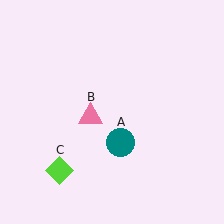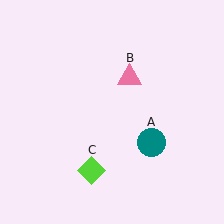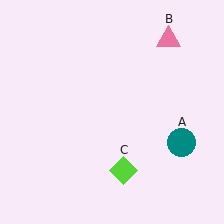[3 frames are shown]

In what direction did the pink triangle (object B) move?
The pink triangle (object B) moved up and to the right.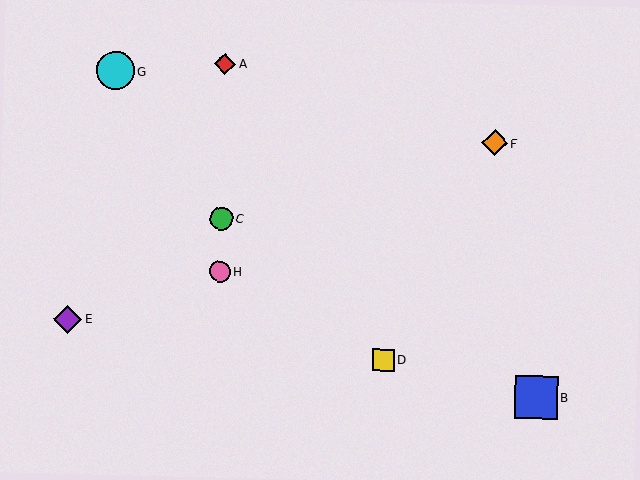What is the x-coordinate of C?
Object C is at x≈221.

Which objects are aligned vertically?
Objects A, C, H are aligned vertically.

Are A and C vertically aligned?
Yes, both are at x≈225.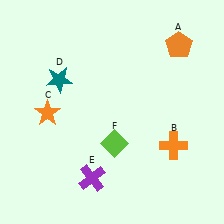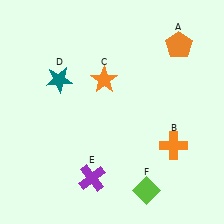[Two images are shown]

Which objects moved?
The objects that moved are: the orange star (C), the lime diamond (F).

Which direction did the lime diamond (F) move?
The lime diamond (F) moved down.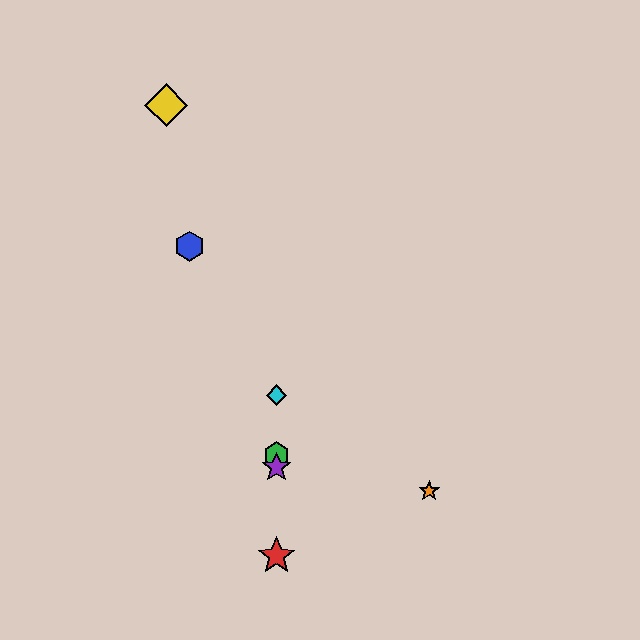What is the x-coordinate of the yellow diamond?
The yellow diamond is at x≈166.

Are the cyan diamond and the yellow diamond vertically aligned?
No, the cyan diamond is at x≈277 and the yellow diamond is at x≈166.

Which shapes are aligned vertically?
The red star, the green hexagon, the purple star, the cyan diamond are aligned vertically.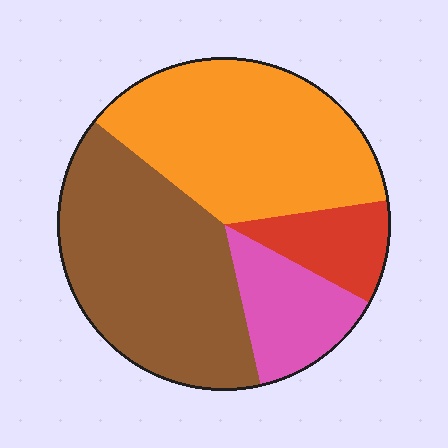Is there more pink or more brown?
Brown.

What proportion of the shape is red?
Red covers about 10% of the shape.